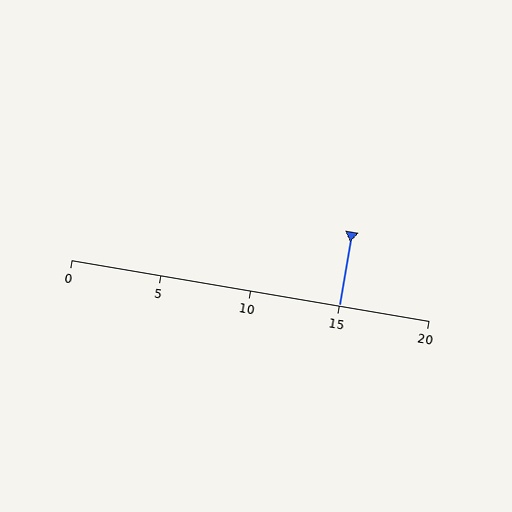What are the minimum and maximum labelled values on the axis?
The axis runs from 0 to 20.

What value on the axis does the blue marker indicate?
The marker indicates approximately 15.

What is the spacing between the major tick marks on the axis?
The major ticks are spaced 5 apart.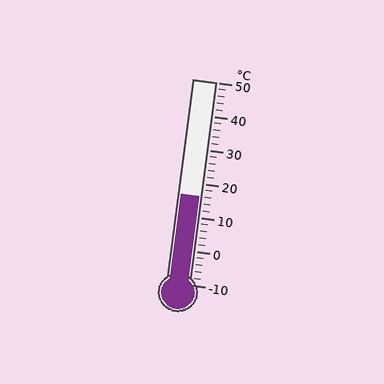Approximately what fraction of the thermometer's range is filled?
The thermometer is filled to approximately 45% of its range.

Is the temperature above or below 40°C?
The temperature is below 40°C.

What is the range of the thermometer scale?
The thermometer scale ranges from -10°C to 50°C.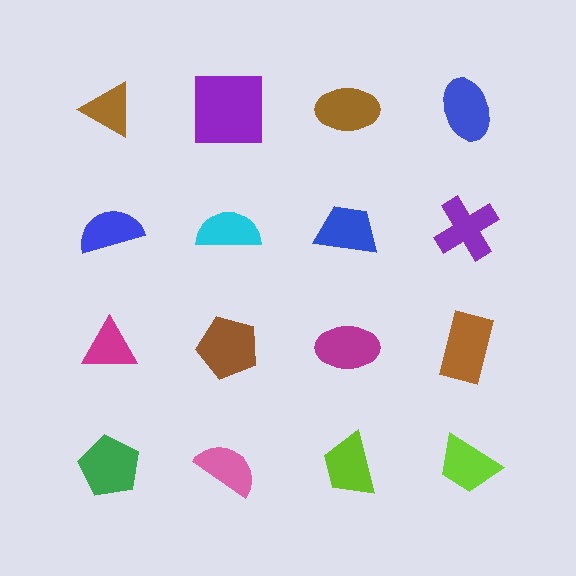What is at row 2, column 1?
A blue semicircle.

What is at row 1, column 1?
A brown triangle.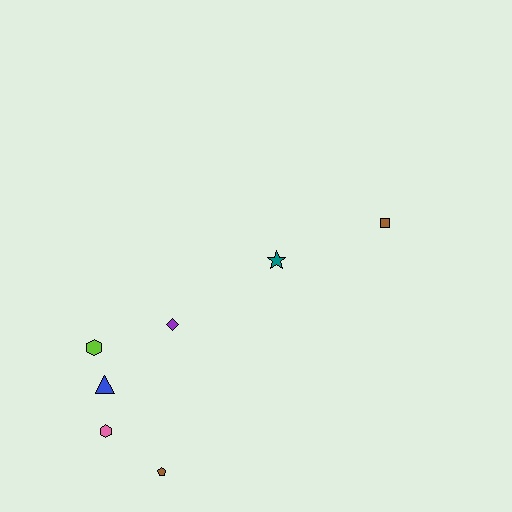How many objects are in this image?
There are 7 objects.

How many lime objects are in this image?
There is 1 lime object.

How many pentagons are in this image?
There is 1 pentagon.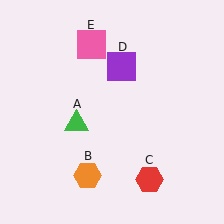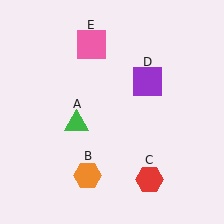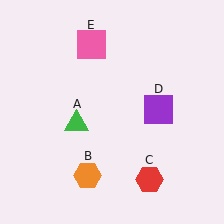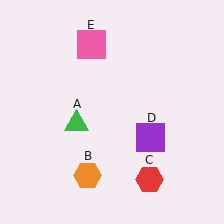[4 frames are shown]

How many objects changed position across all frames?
1 object changed position: purple square (object D).